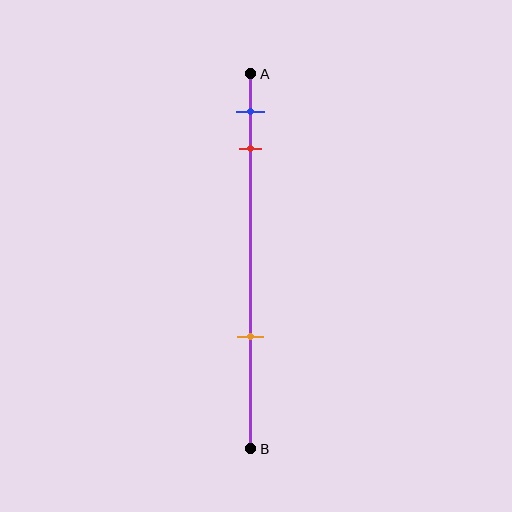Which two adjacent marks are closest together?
The blue and red marks are the closest adjacent pair.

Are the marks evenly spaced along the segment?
No, the marks are not evenly spaced.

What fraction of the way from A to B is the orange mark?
The orange mark is approximately 70% (0.7) of the way from A to B.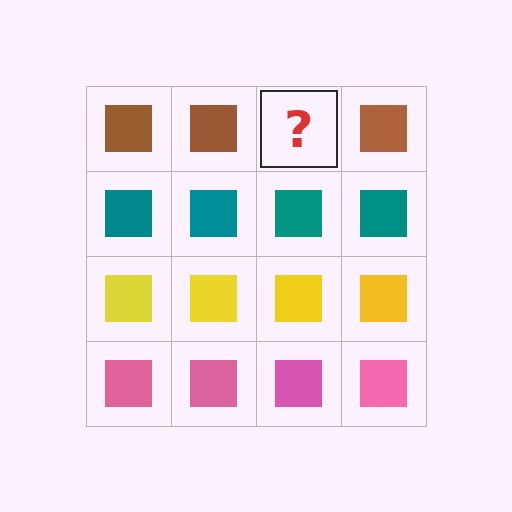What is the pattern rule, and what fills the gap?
The rule is that each row has a consistent color. The gap should be filled with a brown square.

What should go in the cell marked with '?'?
The missing cell should contain a brown square.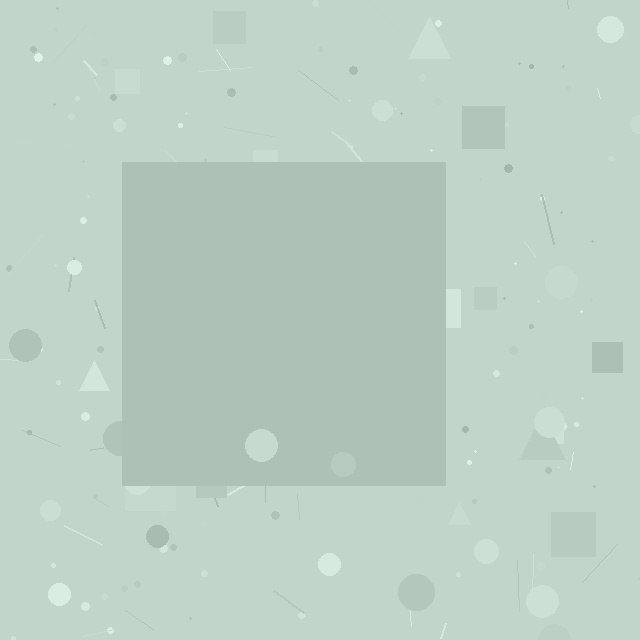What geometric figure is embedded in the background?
A square is embedded in the background.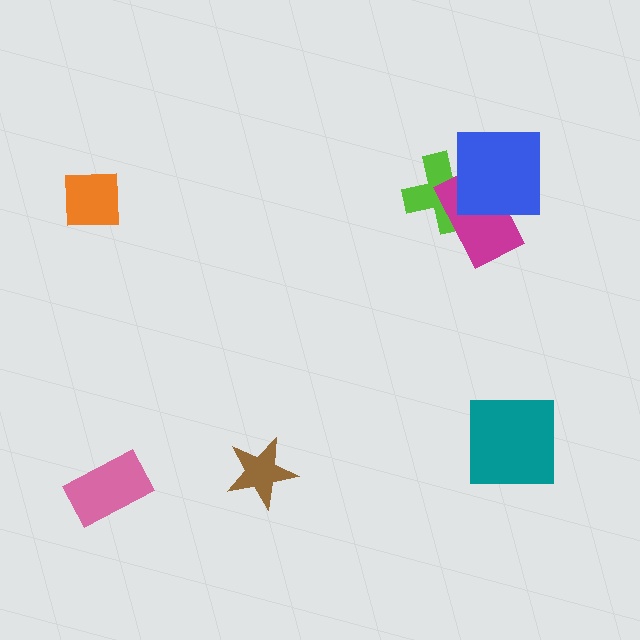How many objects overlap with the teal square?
0 objects overlap with the teal square.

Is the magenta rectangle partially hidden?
Yes, it is partially covered by another shape.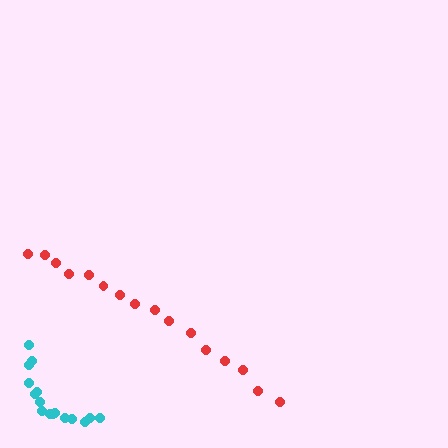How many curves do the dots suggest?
There are 2 distinct paths.